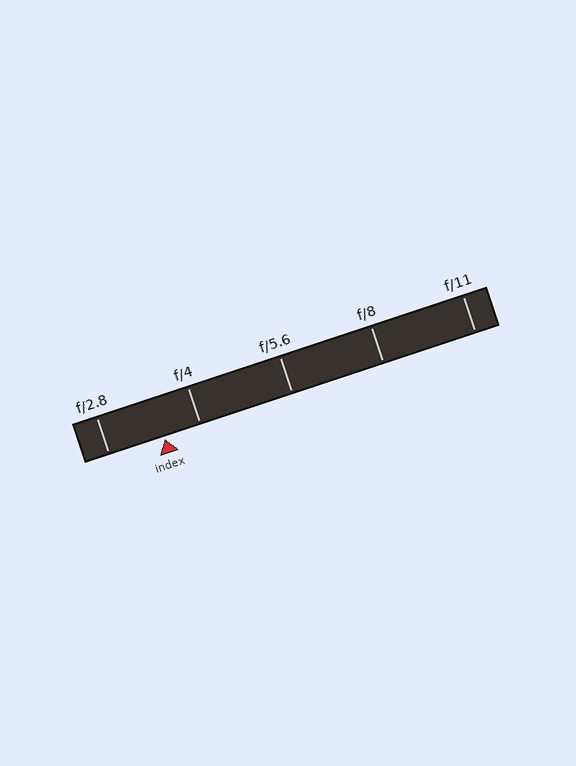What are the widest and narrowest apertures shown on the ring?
The widest aperture shown is f/2.8 and the narrowest is f/11.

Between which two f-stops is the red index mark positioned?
The index mark is between f/2.8 and f/4.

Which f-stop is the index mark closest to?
The index mark is closest to f/4.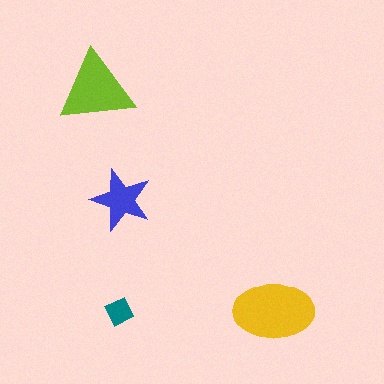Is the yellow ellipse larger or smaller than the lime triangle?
Larger.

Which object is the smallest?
The teal diamond.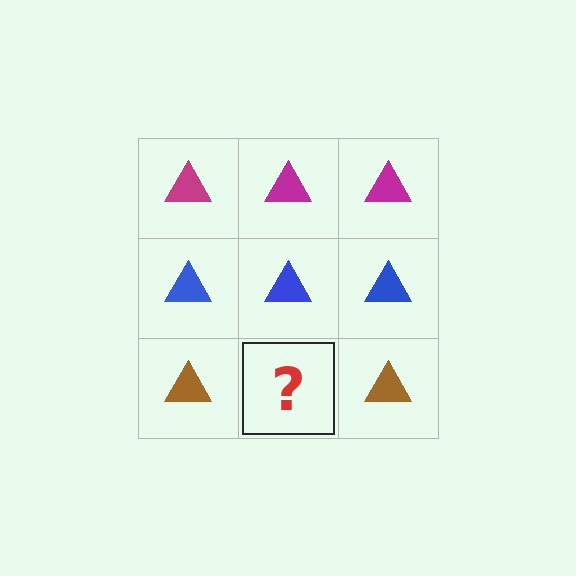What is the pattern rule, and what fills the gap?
The rule is that each row has a consistent color. The gap should be filled with a brown triangle.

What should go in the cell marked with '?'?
The missing cell should contain a brown triangle.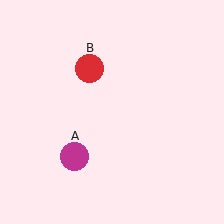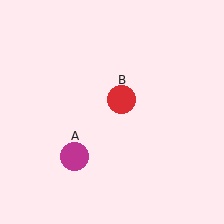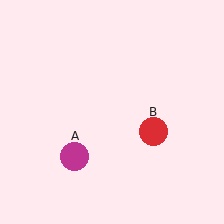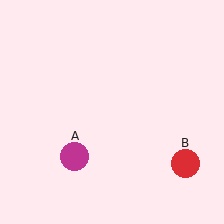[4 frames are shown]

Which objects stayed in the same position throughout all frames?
Magenta circle (object A) remained stationary.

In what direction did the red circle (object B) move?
The red circle (object B) moved down and to the right.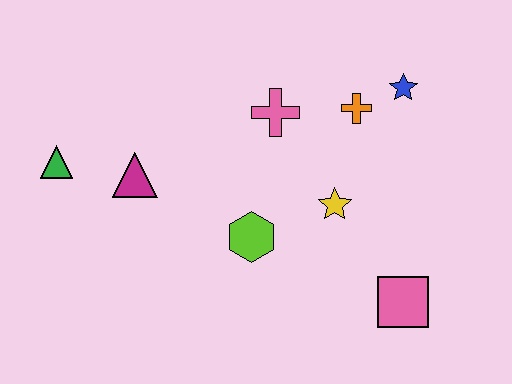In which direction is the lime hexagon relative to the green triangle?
The lime hexagon is to the right of the green triangle.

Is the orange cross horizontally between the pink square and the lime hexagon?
Yes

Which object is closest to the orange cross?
The blue star is closest to the orange cross.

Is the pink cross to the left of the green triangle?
No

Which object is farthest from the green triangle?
The pink square is farthest from the green triangle.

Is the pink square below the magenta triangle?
Yes